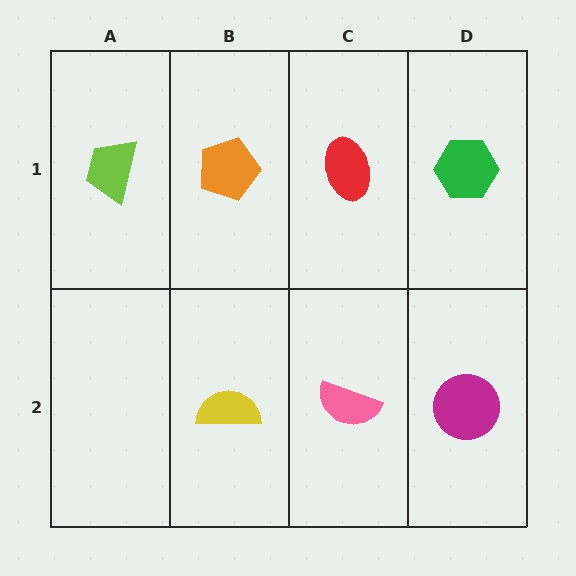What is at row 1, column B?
An orange pentagon.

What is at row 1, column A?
A lime trapezoid.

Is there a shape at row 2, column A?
No, that cell is empty.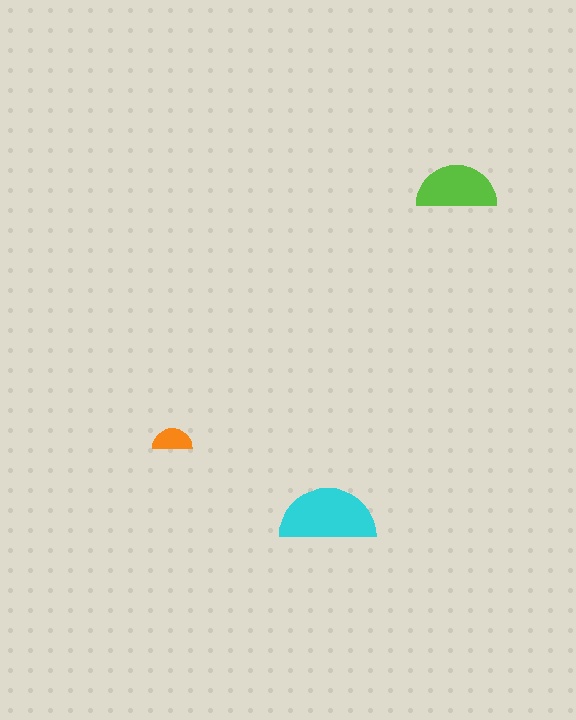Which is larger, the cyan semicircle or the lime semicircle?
The cyan one.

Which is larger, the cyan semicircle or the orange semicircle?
The cyan one.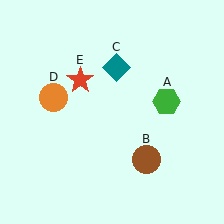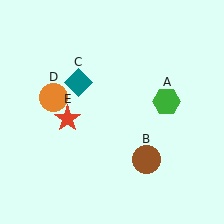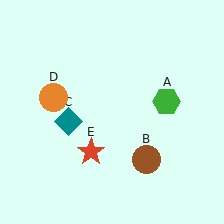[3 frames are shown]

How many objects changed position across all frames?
2 objects changed position: teal diamond (object C), red star (object E).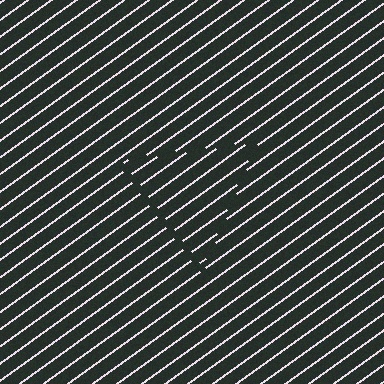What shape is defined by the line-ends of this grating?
An illusory triangle. The interior of the shape contains the same grating, shifted by half a period — the contour is defined by the phase discontinuity where line-ends from the inner and outer gratings abut.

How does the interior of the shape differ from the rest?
The interior of the shape contains the same grating, shifted by half a period — the contour is defined by the phase discontinuity where line-ends from the inner and outer gratings abut.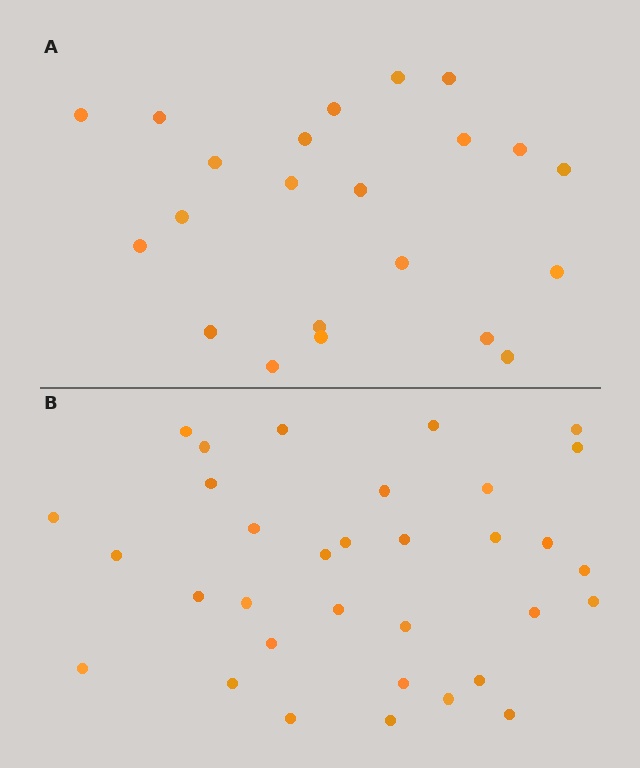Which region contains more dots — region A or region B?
Region B (the bottom region) has more dots.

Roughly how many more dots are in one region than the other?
Region B has roughly 12 or so more dots than region A.